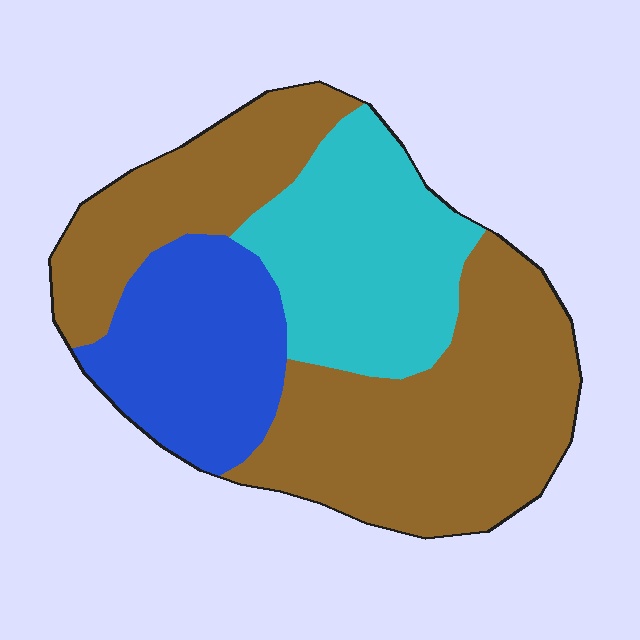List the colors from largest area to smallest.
From largest to smallest: brown, cyan, blue.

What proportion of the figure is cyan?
Cyan takes up about one quarter (1/4) of the figure.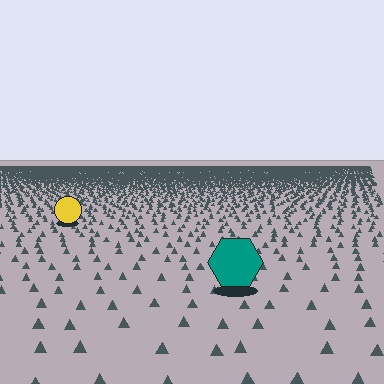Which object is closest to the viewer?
The teal hexagon is closest. The texture marks near it are larger and more spread out.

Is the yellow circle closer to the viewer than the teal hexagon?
No. The teal hexagon is closer — you can tell from the texture gradient: the ground texture is coarser near it.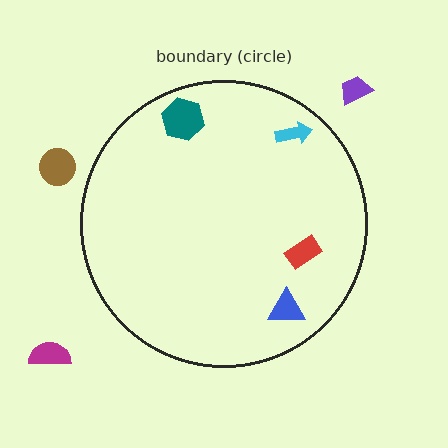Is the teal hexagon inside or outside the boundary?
Inside.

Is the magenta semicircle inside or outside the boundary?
Outside.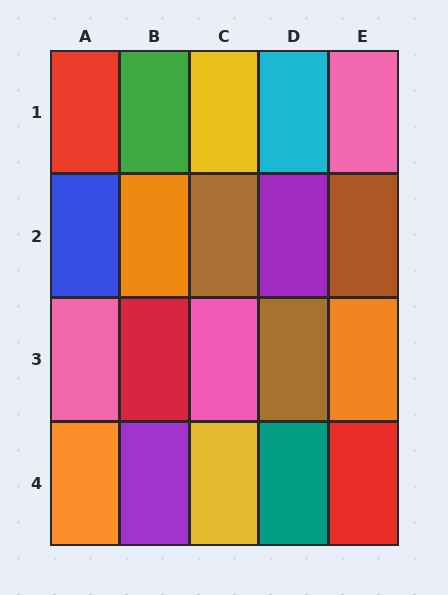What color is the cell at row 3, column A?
Pink.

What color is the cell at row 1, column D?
Cyan.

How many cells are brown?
3 cells are brown.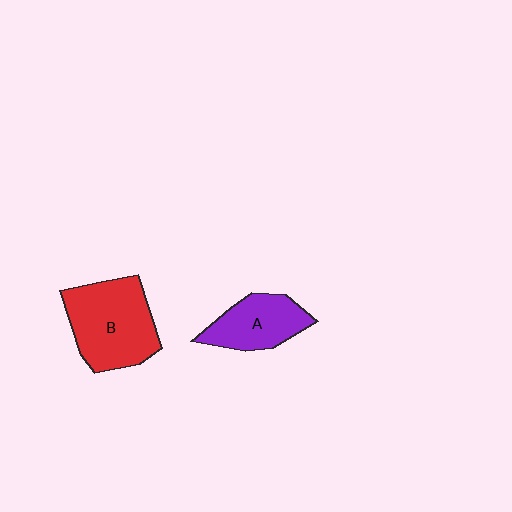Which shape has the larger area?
Shape B (red).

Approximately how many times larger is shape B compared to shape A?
Approximately 1.5 times.